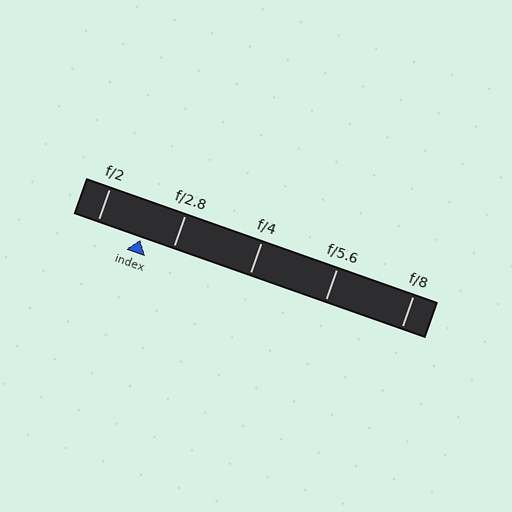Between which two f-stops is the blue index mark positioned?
The index mark is between f/2 and f/2.8.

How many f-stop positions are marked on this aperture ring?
There are 5 f-stop positions marked.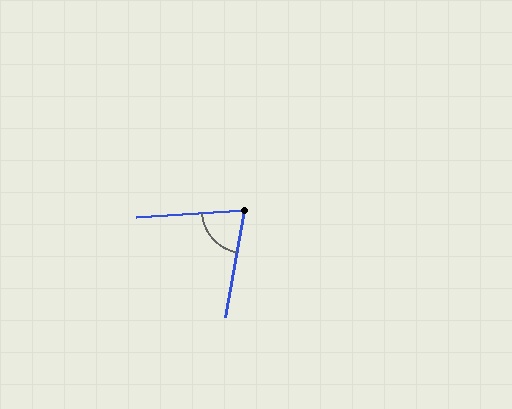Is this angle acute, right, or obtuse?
It is acute.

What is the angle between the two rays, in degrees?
Approximately 76 degrees.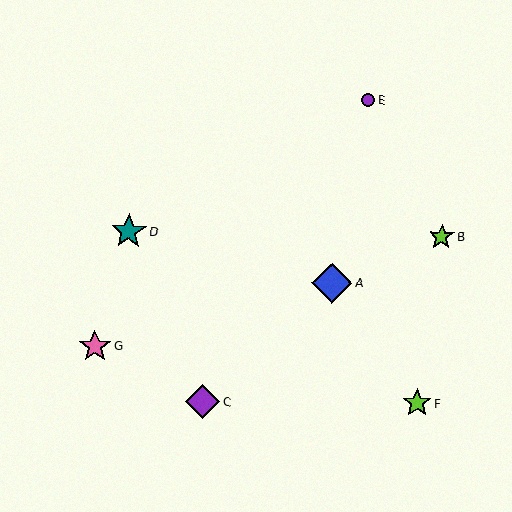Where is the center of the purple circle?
The center of the purple circle is at (368, 100).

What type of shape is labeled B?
Shape B is a lime star.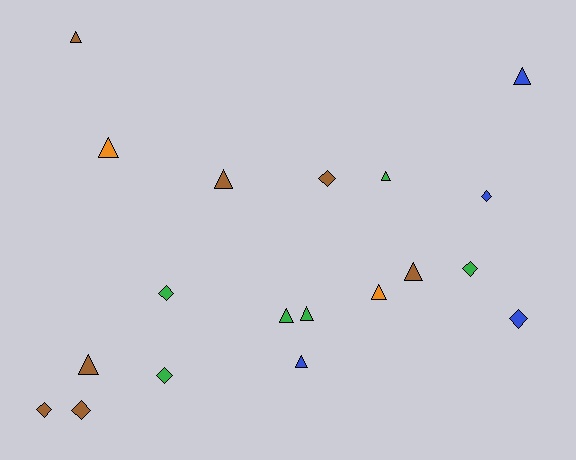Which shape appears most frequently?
Triangle, with 11 objects.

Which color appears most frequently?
Brown, with 7 objects.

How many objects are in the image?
There are 19 objects.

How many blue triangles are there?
There are 2 blue triangles.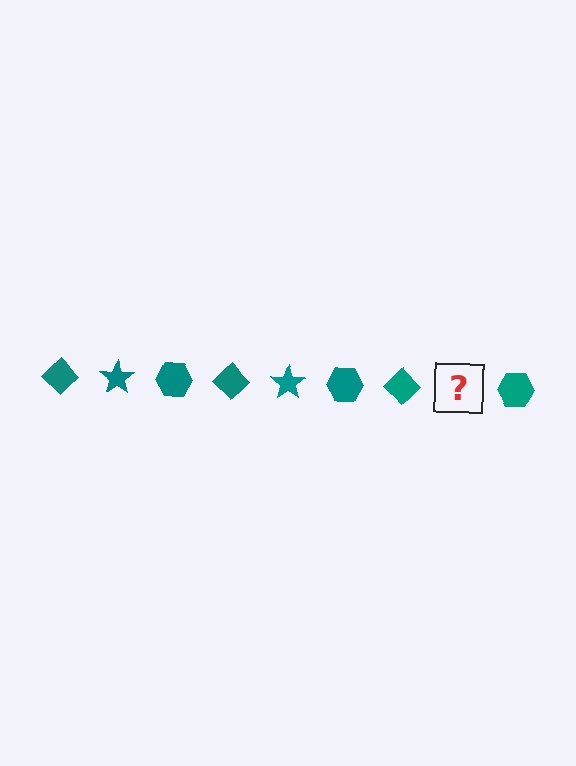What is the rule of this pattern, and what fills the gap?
The rule is that the pattern cycles through diamond, star, hexagon shapes in teal. The gap should be filled with a teal star.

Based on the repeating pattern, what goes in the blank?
The blank should be a teal star.